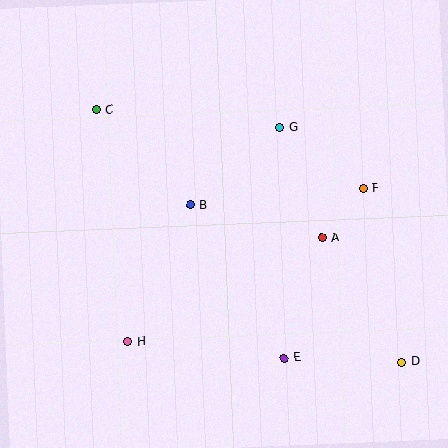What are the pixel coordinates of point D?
Point D is at (401, 362).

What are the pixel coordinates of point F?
Point F is at (363, 188).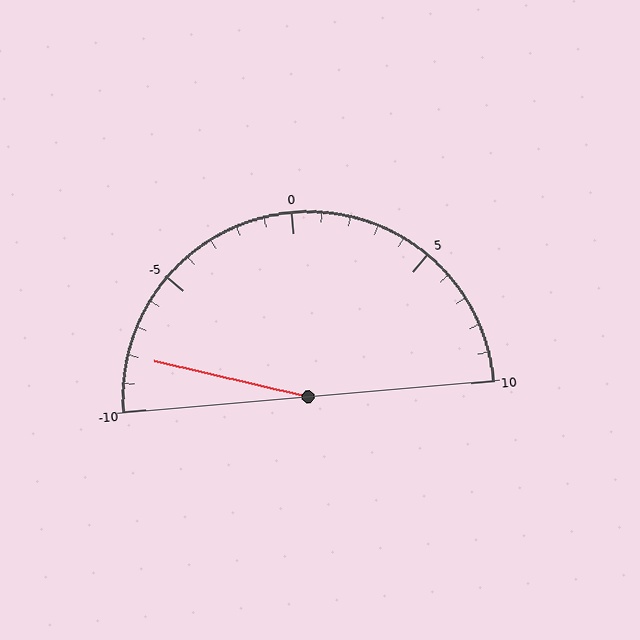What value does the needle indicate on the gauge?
The needle indicates approximately -8.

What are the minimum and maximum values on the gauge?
The gauge ranges from -10 to 10.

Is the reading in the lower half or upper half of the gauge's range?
The reading is in the lower half of the range (-10 to 10).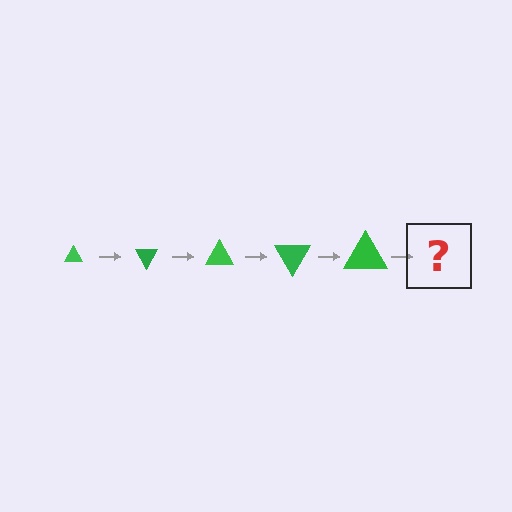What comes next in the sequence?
The next element should be a triangle, larger than the previous one and rotated 300 degrees from the start.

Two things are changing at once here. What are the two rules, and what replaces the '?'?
The two rules are that the triangle grows larger each step and it rotates 60 degrees each step. The '?' should be a triangle, larger than the previous one and rotated 300 degrees from the start.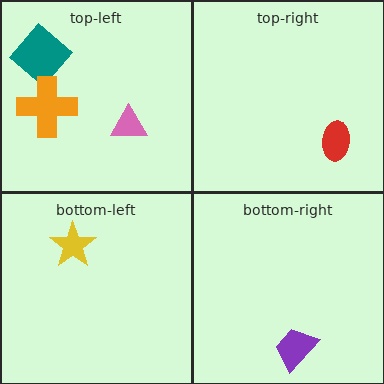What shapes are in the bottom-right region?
The purple trapezoid.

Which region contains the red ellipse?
The top-right region.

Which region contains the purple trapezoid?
The bottom-right region.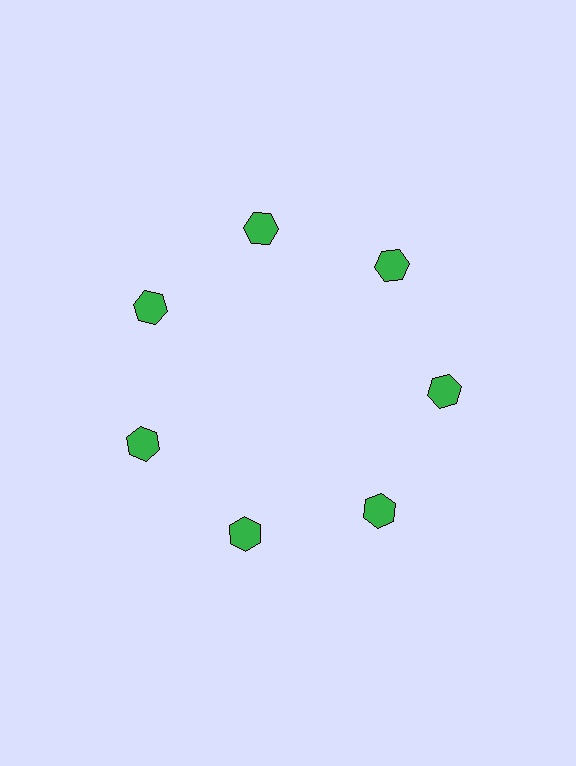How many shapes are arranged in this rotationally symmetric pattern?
There are 7 shapes, arranged in 7 groups of 1.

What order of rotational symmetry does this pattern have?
This pattern has 7-fold rotational symmetry.